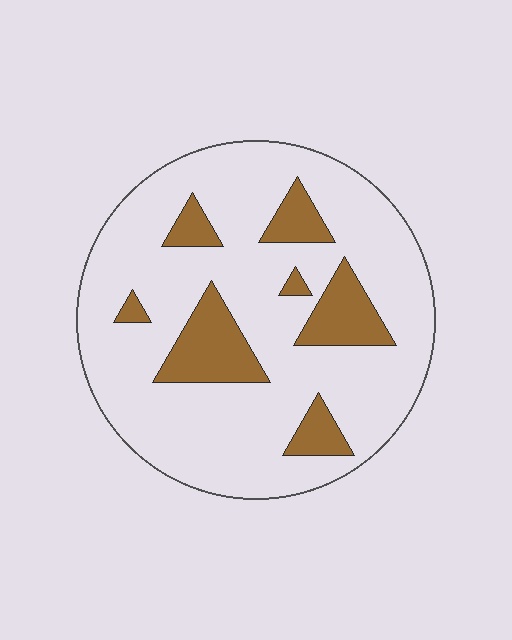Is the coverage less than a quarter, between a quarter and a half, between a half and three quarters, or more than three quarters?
Less than a quarter.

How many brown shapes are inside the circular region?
7.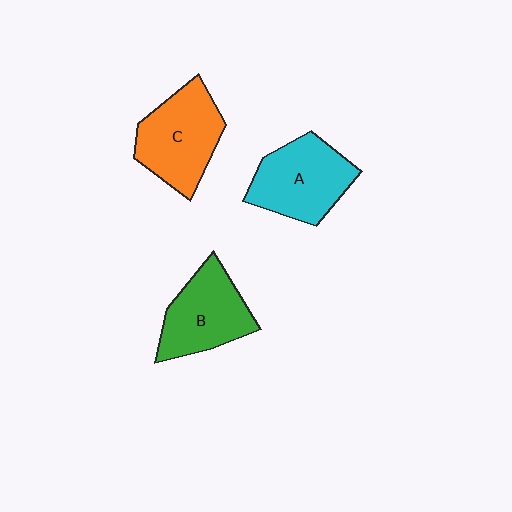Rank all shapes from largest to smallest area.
From largest to smallest: C (orange), A (cyan), B (green).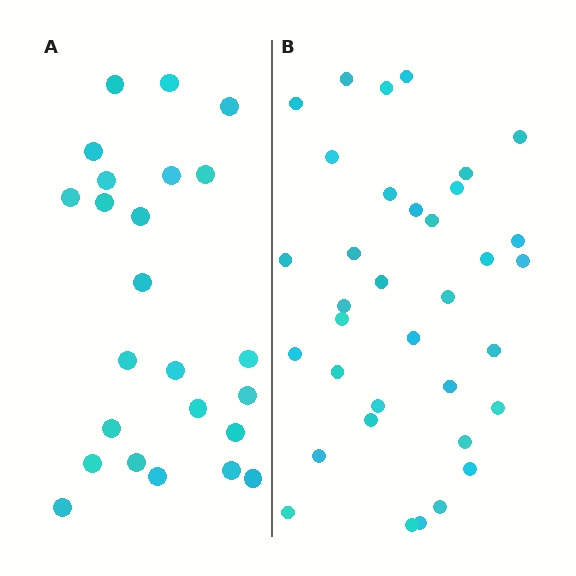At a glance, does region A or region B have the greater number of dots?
Region B (the right region) has more dots.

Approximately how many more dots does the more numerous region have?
Region B has roughly 12 or so more dots than region A.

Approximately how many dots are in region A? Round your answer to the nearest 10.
About 20 dots. (The exact count is 24, which rounds to 20.)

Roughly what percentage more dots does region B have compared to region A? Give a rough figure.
About 45% more.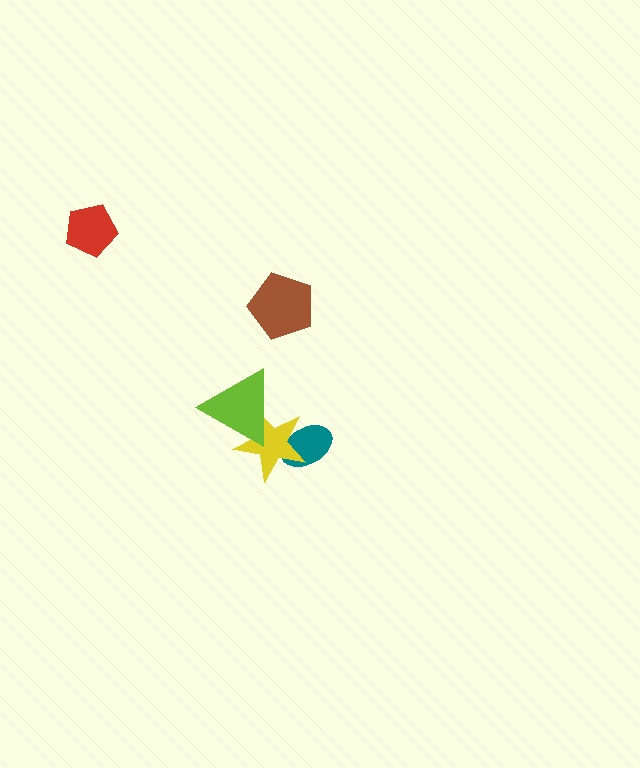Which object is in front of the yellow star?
The lime triangle is in front of the yellow star.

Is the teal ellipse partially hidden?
Yes, it is partially covered by another shape.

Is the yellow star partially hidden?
Yes, it is partially covered by another shape.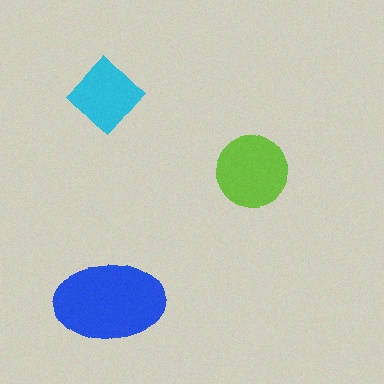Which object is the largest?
The blue ellipse.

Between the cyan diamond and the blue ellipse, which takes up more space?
The blue ellipse.